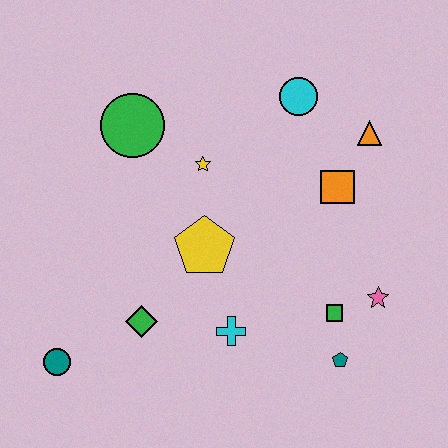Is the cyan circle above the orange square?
Yes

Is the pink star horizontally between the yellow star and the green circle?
No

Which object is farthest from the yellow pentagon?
The orange triangle is farthest from the yellow pentagon.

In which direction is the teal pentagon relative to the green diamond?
The teal pentagon is to the right of the green diamond.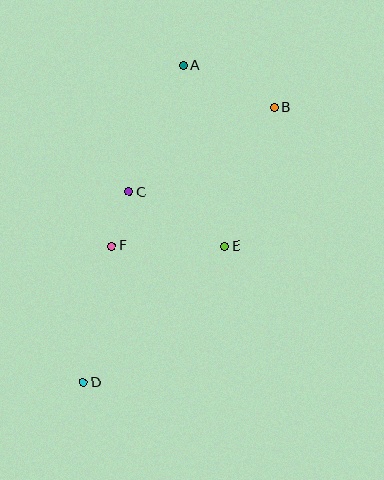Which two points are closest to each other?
Points C and F are closest to each other.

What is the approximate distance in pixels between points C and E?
The distance between C and E is approximately 110 pixels.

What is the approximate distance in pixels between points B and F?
The distance between B and F is approximately 213 pixels.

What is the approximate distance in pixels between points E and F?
The distance between E and F is approximately 113 pixels.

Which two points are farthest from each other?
Points B and D are farthest from each other.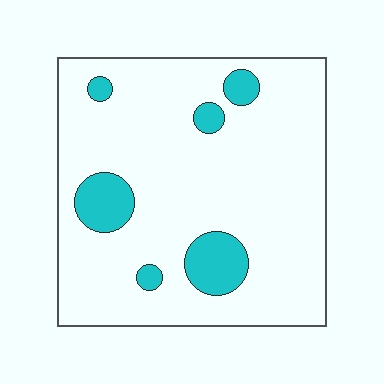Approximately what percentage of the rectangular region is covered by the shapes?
Approximately 15%.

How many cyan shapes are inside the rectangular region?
6.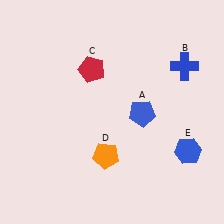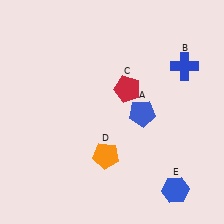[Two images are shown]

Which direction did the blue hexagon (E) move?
The blue hexagon (E) moved down.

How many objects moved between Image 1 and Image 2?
2 objects moved between the two images.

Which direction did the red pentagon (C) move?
The red pentagon (C) moved right.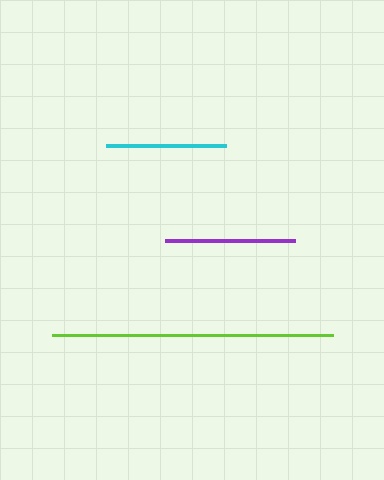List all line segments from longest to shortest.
From longest to shortest: lime, purple, cyan.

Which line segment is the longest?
The lime line is the longest at approximately 281 pixels.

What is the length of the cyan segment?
The cyan segment is approximately 120 pixels long.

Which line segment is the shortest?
The cyan line is the shortest at approximately 120 pixels.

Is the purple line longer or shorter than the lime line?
The lime line is longer than the purple line.